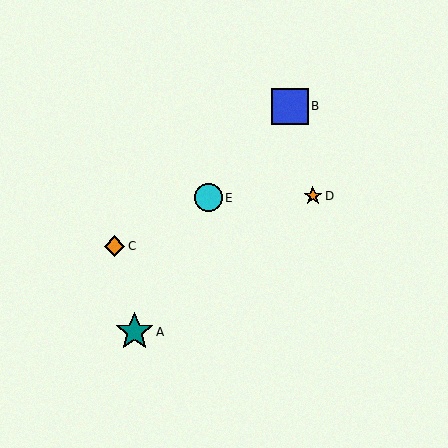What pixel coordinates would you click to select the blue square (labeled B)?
Click at (290, 106) to select the blue square B.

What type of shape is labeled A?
Shape A is a teal star.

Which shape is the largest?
The teal star (labeled A) is the largest.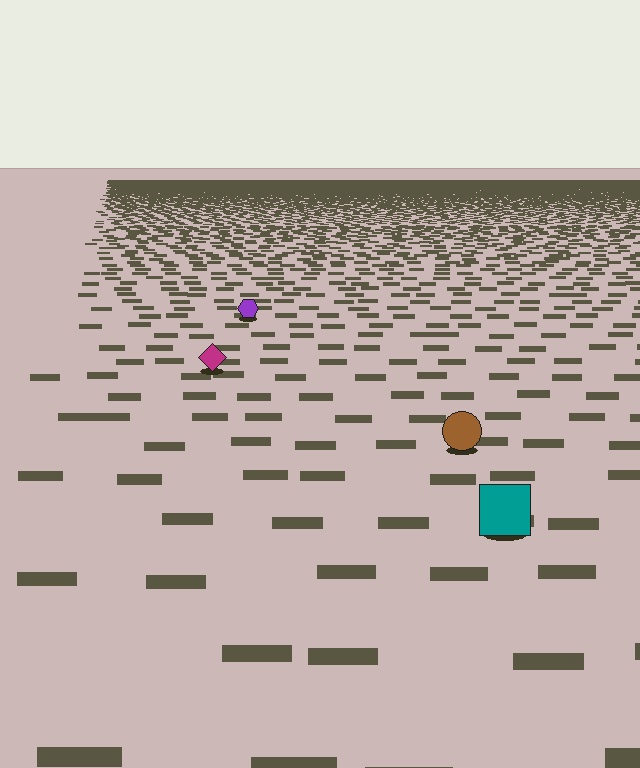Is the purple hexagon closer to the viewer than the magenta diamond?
No. The magenta diamond is closer — you can tell from the texture gradient: the ground texture is coarser near it.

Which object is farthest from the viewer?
The purple hexagon is farthest from the viewer. It appears smaller and the ground texture around it is denser.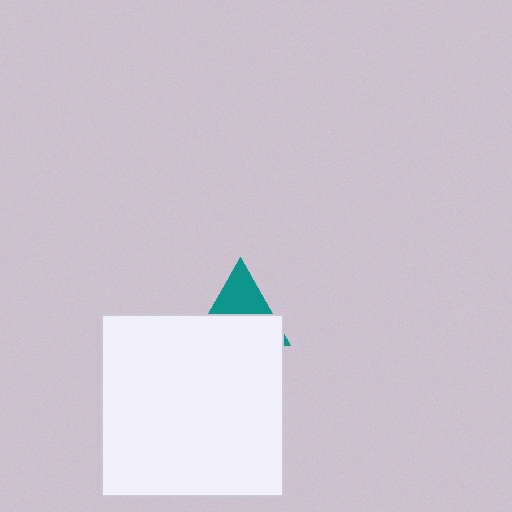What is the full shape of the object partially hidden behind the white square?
The partially hidden object is a teal triangle.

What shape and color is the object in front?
The object in front is a white square.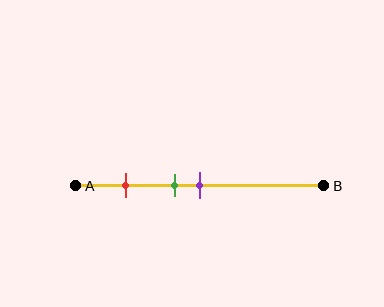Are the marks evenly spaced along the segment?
No, the marks are not evenly spaced.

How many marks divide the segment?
There are 3 marks dividing the segment.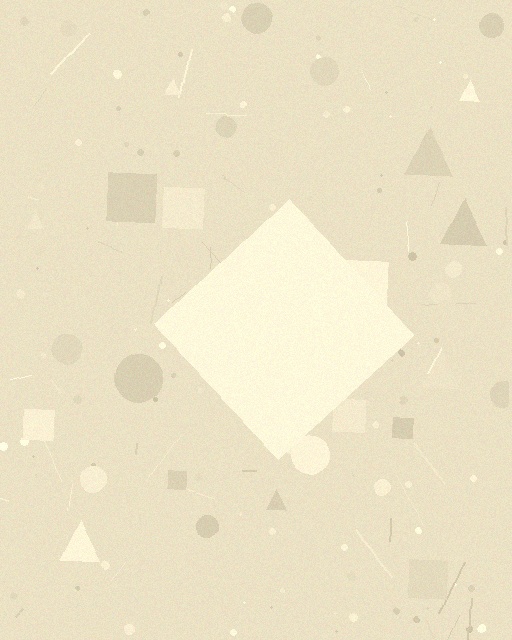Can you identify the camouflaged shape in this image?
The camouflaged shape is a diamond.